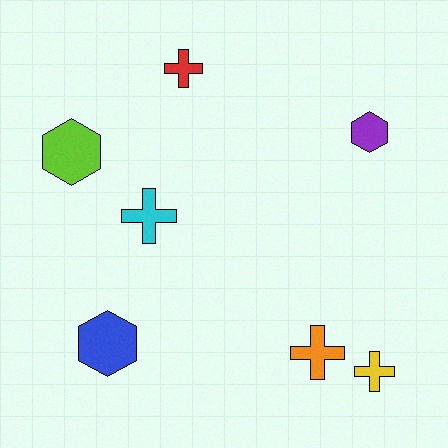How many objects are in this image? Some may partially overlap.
There are 7 objects.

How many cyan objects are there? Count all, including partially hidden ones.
There is 1 cyan object.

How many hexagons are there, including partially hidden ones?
There are 3 hexagons.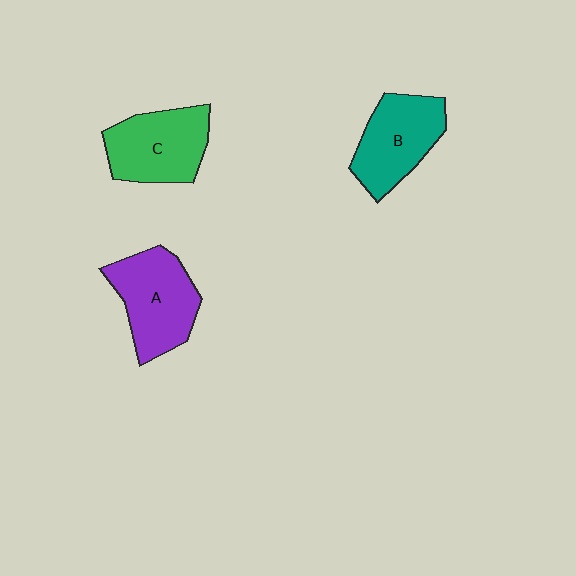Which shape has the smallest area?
Shape B (teal).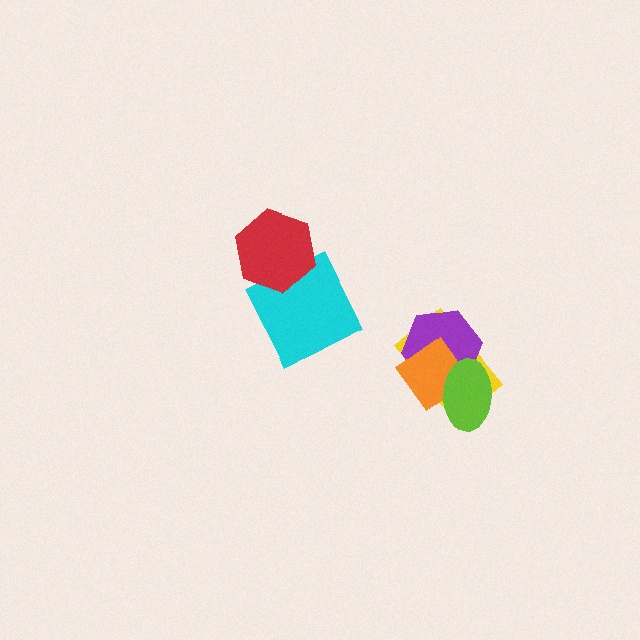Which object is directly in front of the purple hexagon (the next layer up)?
The orange diamond is directly in front of the purple hexagon.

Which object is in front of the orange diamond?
The lime ellipse is in front of the orange diamond.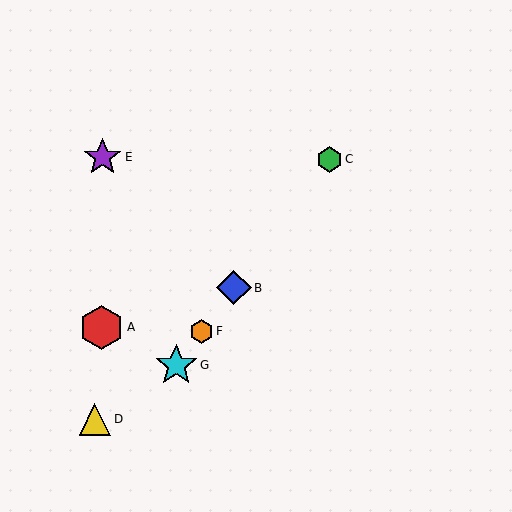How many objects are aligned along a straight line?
4 objects (B, C, F, G) are aligned along a straight line.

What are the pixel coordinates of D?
Object D is at (95, 419).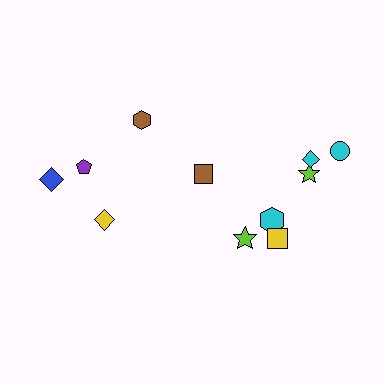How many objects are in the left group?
There are 4 objects.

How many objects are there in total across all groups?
There are 11 objects.